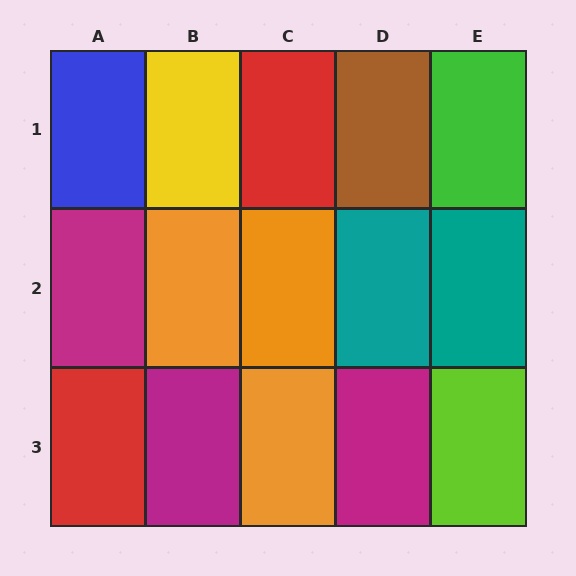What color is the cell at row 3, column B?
Magenta.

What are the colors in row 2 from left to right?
Magenta, orange, orange, teal, teal.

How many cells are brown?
1 cell is brown.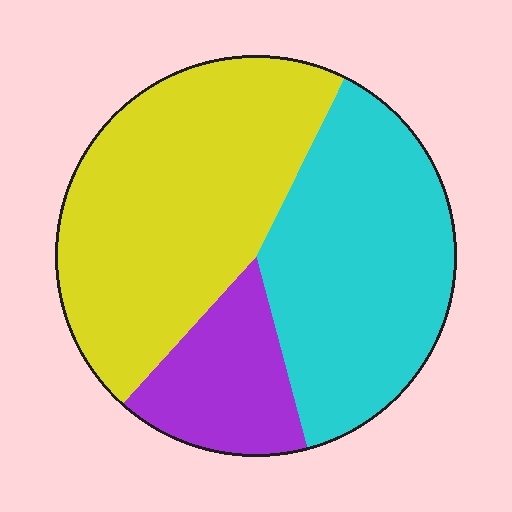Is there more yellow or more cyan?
Yellow.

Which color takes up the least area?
Purple, at roughly 15%.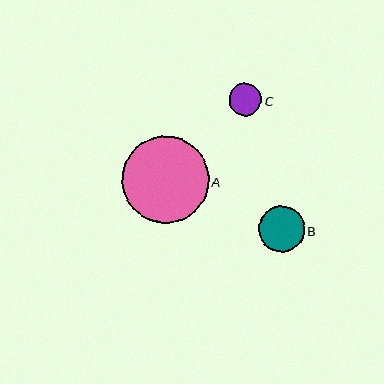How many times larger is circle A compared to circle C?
Circle A is approximately 2.7 times the size of circle C.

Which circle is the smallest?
Circle C is the smallest with a size of approximately 32 pixels.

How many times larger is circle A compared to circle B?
Circle A is approximately 1.9 times the size of circle B.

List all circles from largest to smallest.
From largest to smallest: A, B, C.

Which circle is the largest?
Circle A is the largest with a size of approximately 87 pixels.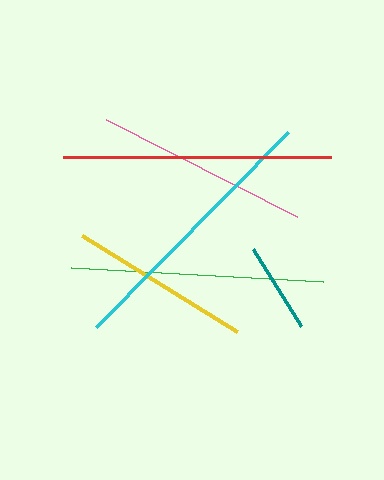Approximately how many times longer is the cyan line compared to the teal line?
The cyan line is approximately 3.0 times the length of the teal line.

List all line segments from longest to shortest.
From longest to shortest: cyan, red, green, pink, yellow, teal.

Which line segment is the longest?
The cyan line is the longest at approximately 274 pixels.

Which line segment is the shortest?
The teal line is the shortest at approximately 91 pixels.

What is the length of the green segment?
The green segment is approximately 252 pixels long.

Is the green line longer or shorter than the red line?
The red line is longer than the green line.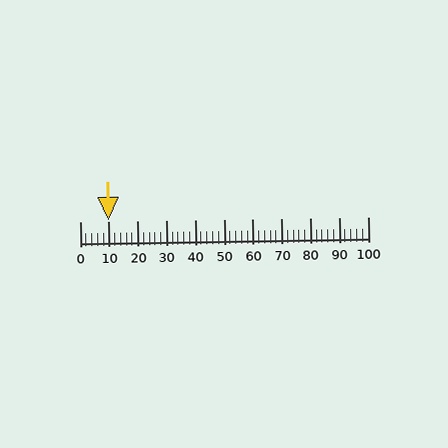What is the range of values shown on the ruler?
The ruler shows values from 0 to 100.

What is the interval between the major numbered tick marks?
The major tick marks are spaced 10 units apart.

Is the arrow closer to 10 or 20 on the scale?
The arrow is closer to 10.